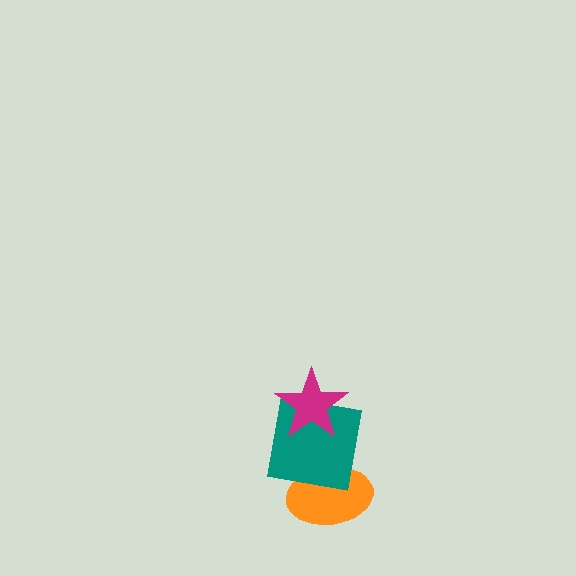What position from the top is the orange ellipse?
The orange ellipse is 3rd from the top.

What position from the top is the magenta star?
The magenta star is 1st from the top.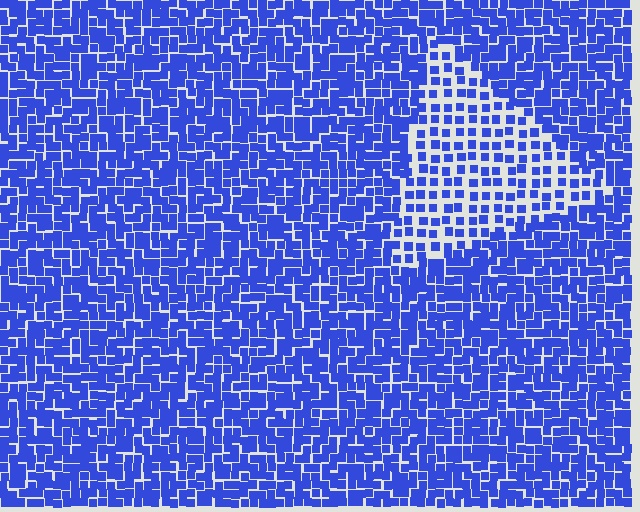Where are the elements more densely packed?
The elements are more densely packed outside the triangle boundary.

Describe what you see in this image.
The image contains small blue elements arranged at two different densities. A triangle-shaped region is visible where the elements are less densely packed than the surrounding area.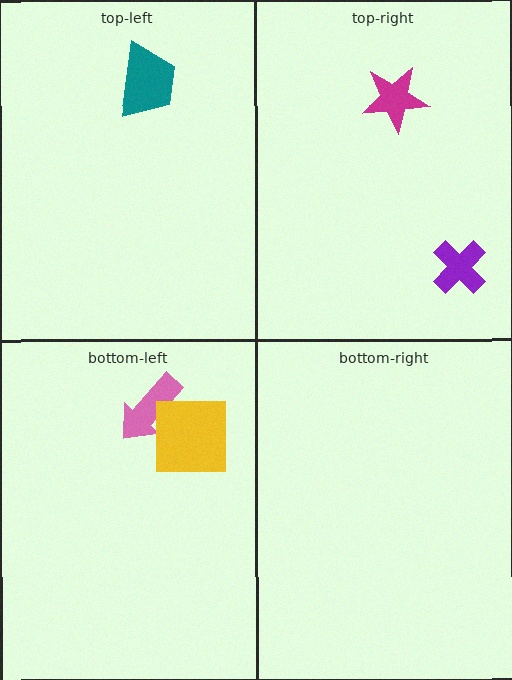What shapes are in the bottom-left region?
The pink arrow, the yellow square.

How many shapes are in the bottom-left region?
2.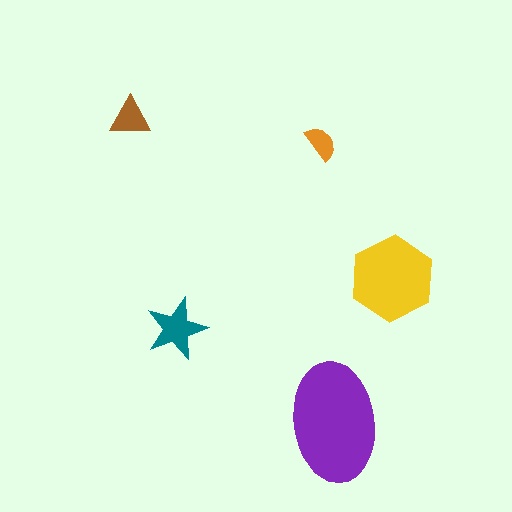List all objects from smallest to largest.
The orange semicircle, the brown triangle, the teal star, the yellow hexagon, the purple ellipse.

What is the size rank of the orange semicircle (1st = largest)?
5th.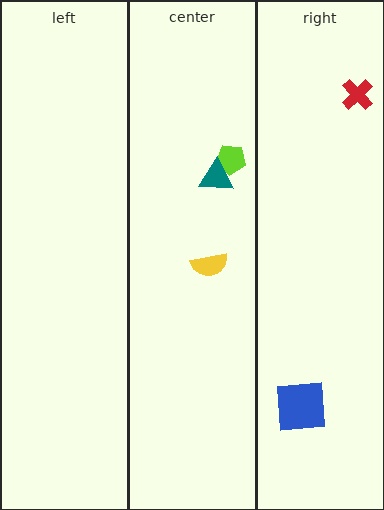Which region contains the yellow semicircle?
The center region.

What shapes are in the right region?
The red cross, the blue square.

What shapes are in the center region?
The lime pentagon, the teal triangle, the yellow semicircle.